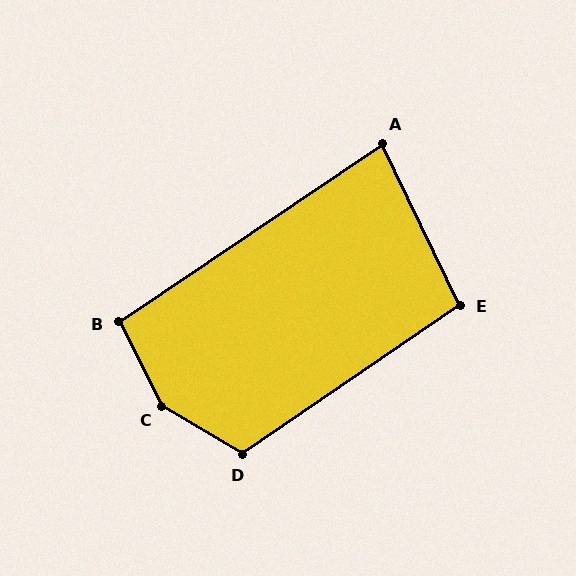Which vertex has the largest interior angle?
C, at approximately 148 degrees.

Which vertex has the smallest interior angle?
A, at approximately 82 degrees.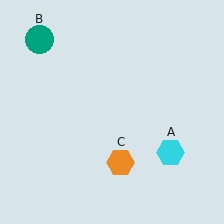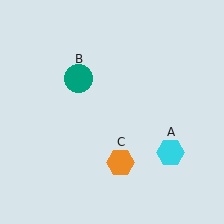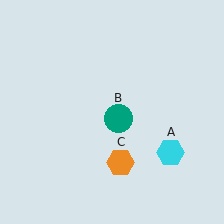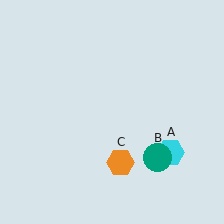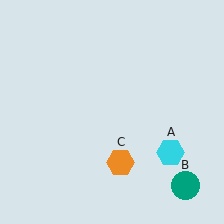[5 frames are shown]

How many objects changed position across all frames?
1 object changed position: teal circle (object B).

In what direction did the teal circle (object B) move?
The teal circle (object B) moved down and to the right.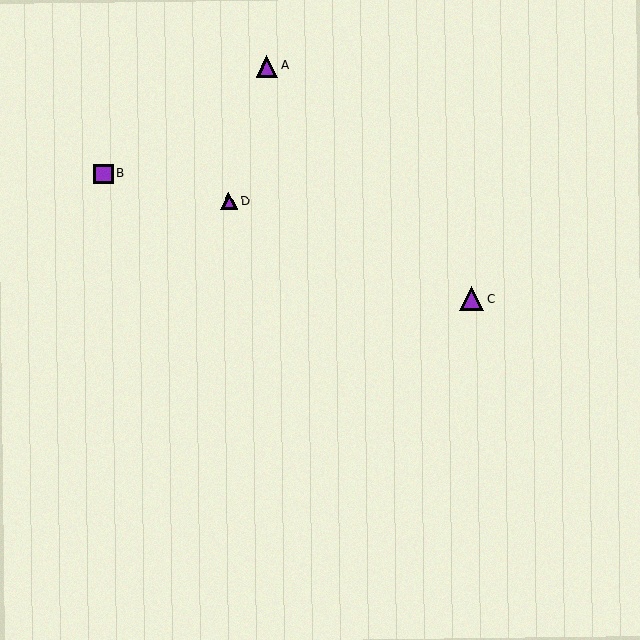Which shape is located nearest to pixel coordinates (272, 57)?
The purple triangle (labeled A) at (267, 66) is nearest to that location.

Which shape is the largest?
The purple triangle (labeled C) is the largest.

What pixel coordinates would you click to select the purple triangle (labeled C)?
Click at (471, 299) to select the purple triangle C.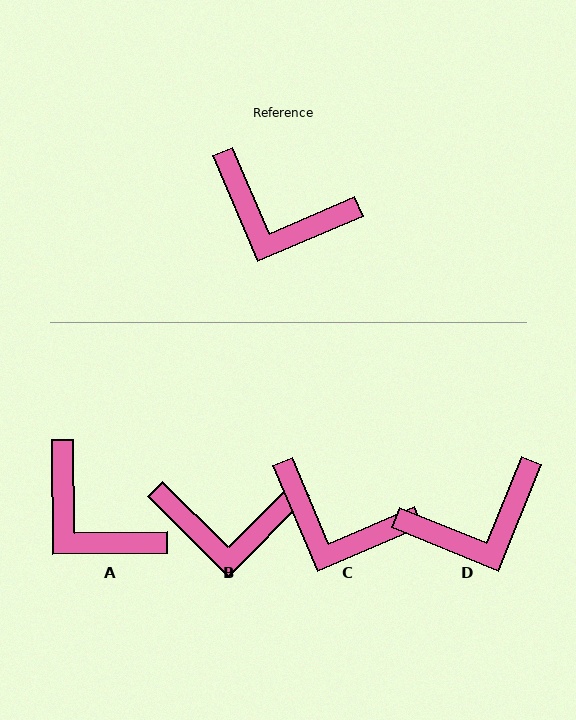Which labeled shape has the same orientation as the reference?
C.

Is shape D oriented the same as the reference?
No, it is off by about 45 degrees.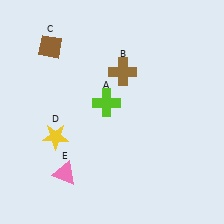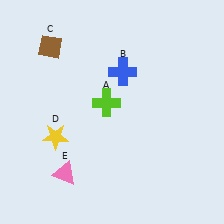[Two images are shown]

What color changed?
The cross (B) changed from brown in Image 1 to blue in Image 2.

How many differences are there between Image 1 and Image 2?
There is 1 difference between the two images.